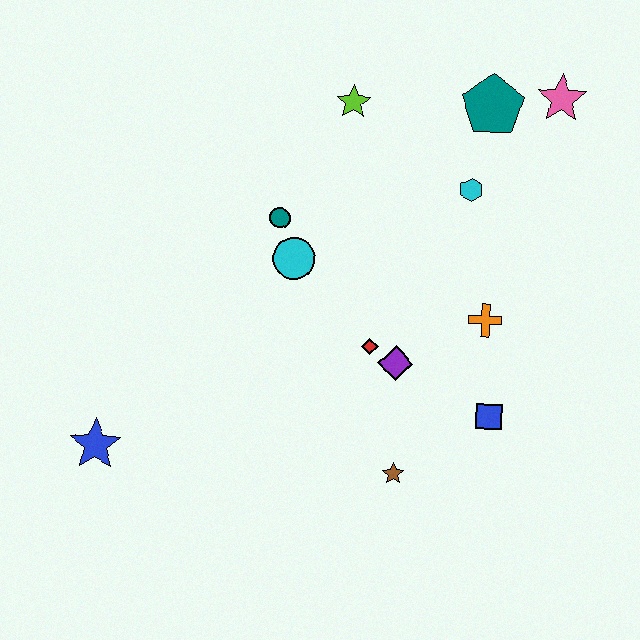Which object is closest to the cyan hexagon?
The teal pentagon is closest to the cyan hexagon.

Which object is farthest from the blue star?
The pink star is farthest from the blue star.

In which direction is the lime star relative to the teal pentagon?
The lime star is to the left of the teal pentagon.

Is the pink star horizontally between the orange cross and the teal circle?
No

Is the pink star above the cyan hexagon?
Yes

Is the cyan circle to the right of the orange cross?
No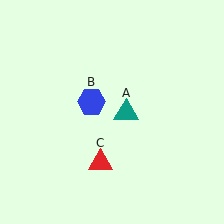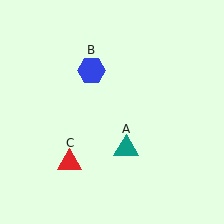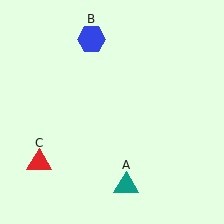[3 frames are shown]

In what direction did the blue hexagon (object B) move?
The blue hexagon (object B) moved up.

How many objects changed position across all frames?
3 objects changed position: teal triangle (object A), blue hexagon (object B), red triangle (object C).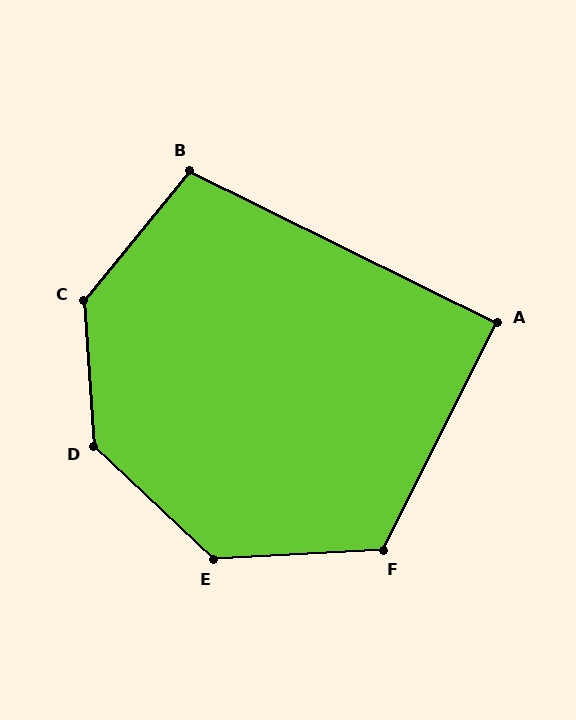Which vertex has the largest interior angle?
D, at approximately 137 degrees.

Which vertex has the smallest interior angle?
A, at approximately 90 degrees.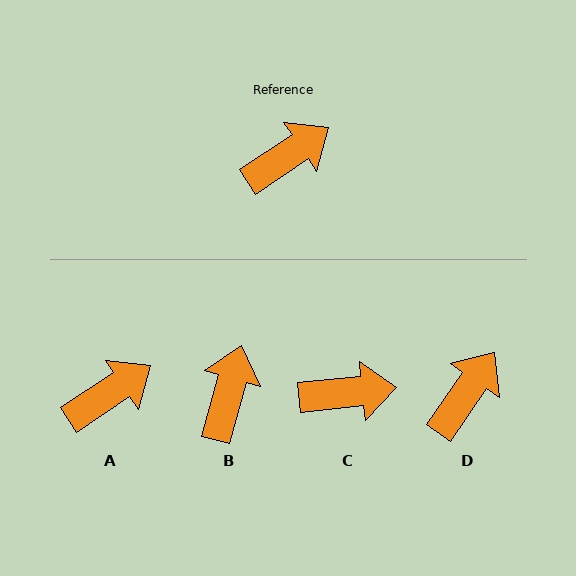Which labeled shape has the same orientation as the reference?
A.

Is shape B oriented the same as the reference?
No, it is off by about 41 degrees.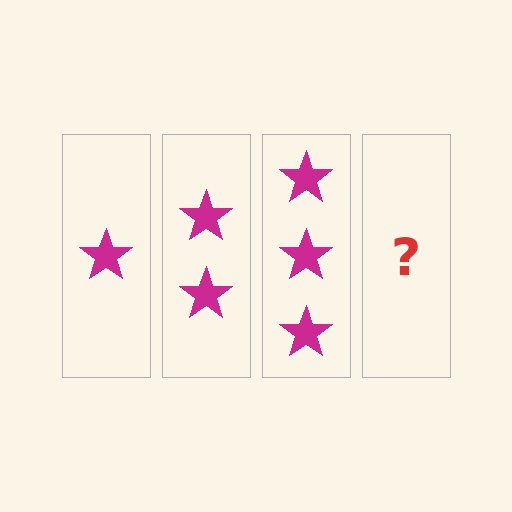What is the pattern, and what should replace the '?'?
The pattern is that each step adds one more star. The '?' should be 4 stars.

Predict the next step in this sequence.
The next step is 4 stars.